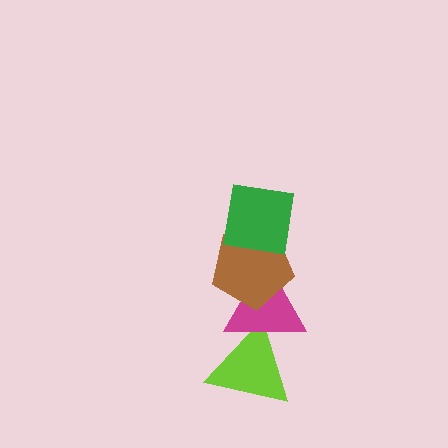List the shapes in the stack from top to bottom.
From top to bottom: the green square, the brown pentagon, the magenta triangle, the lime triangle.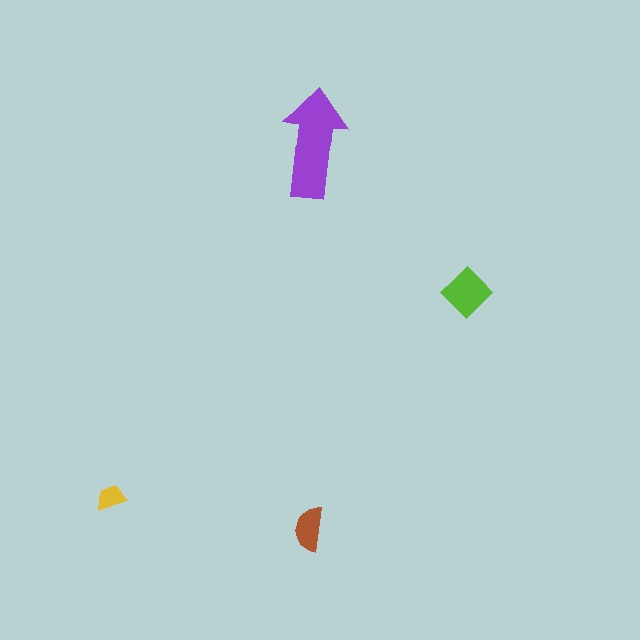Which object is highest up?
The purple arrow is topmost.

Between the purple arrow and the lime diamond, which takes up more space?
The purple arrow.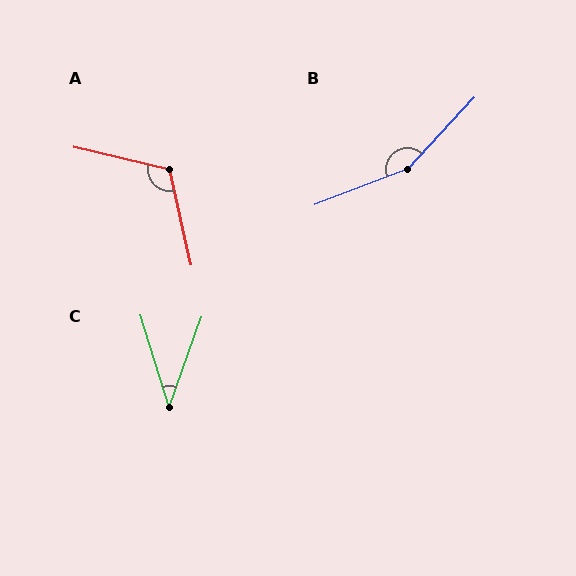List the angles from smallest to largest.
C (37°), A (116°), B (154°).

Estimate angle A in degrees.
Approximately 116 degrees.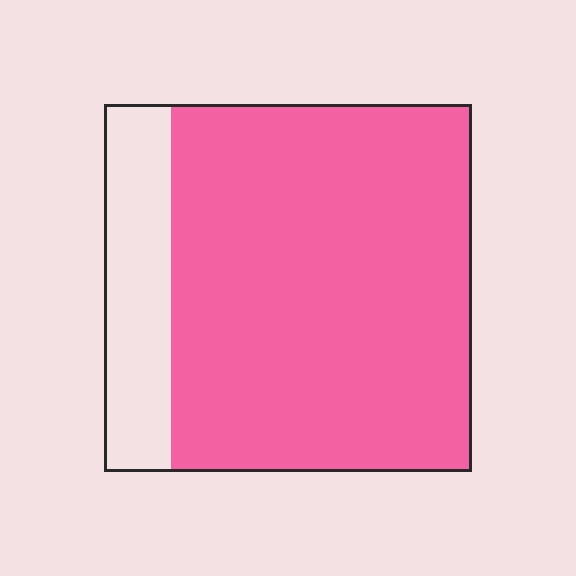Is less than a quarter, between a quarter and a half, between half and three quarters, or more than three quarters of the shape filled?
More than three quarters.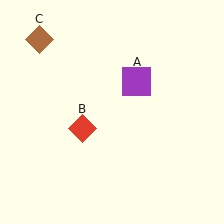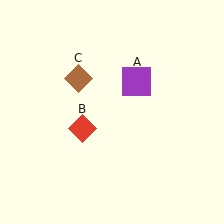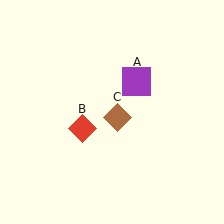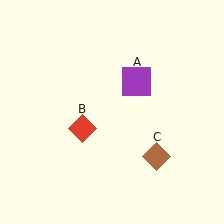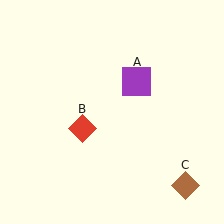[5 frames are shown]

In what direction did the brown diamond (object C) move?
The brown diamond (object C) moved down and to the right.